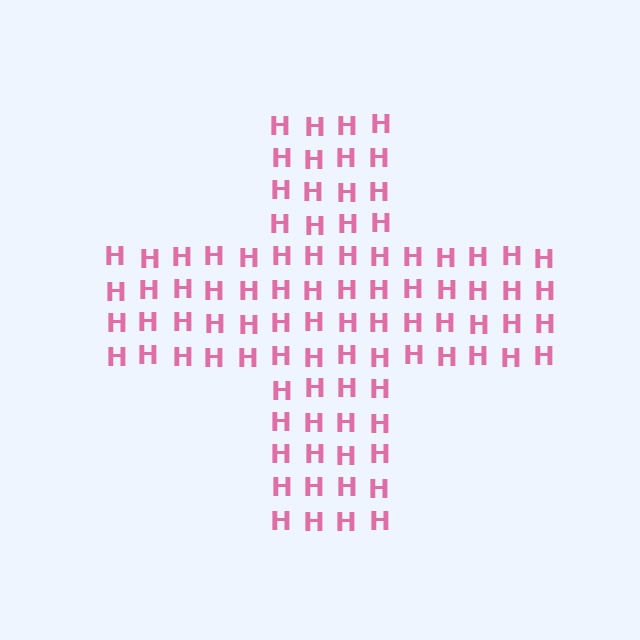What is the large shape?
The large shape is a cross.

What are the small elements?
The small elements are letter H's.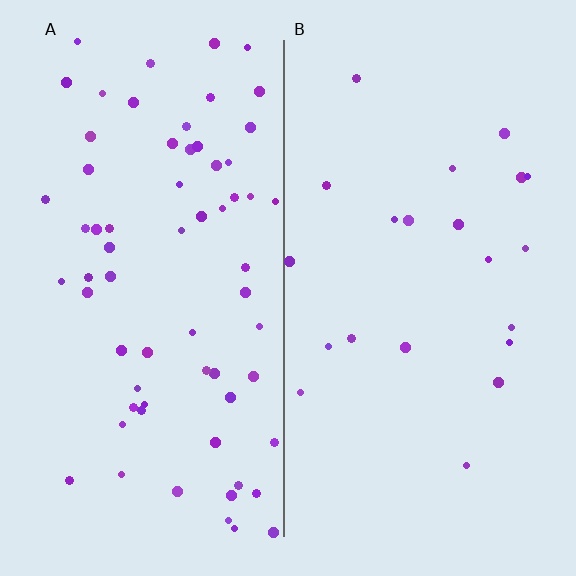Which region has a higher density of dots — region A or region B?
A (the left).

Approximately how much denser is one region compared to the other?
Approximately 3.2× — region A over region B.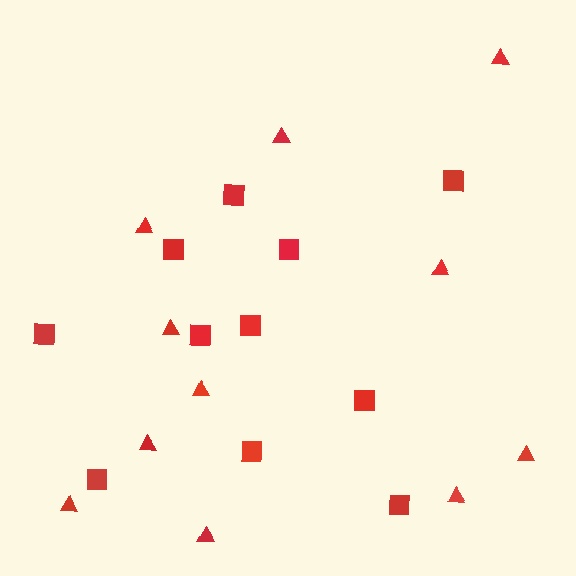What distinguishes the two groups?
There are 2 groups: one group of triangles (11) and one group of squares (11).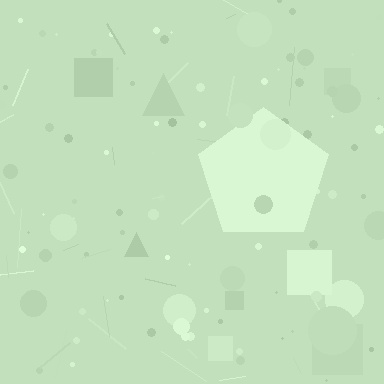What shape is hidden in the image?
A pentagon is hidden in the image.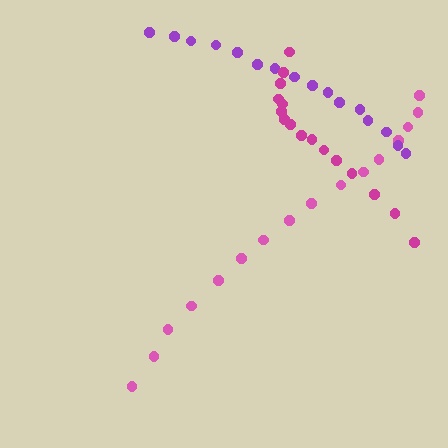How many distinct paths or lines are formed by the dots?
There are 3 distinct paths.